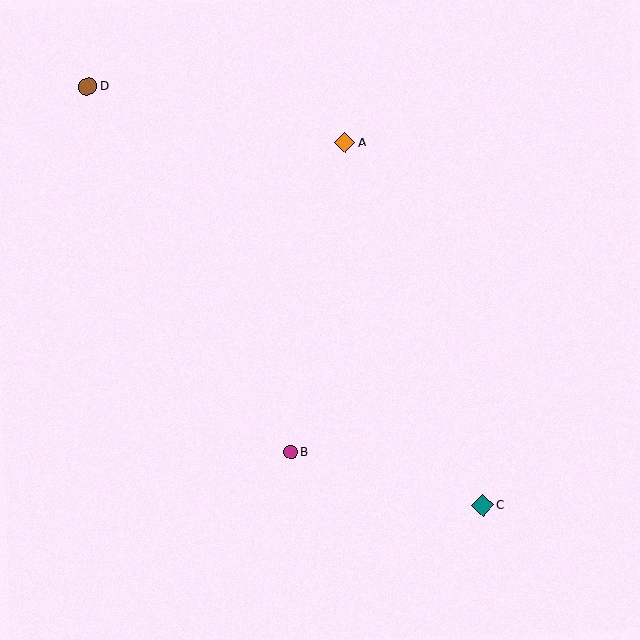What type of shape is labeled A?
Shape A is an orange diamond.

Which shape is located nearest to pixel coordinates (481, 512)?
The teal diamond (labeled C) at (483, 505) is nearest to that location.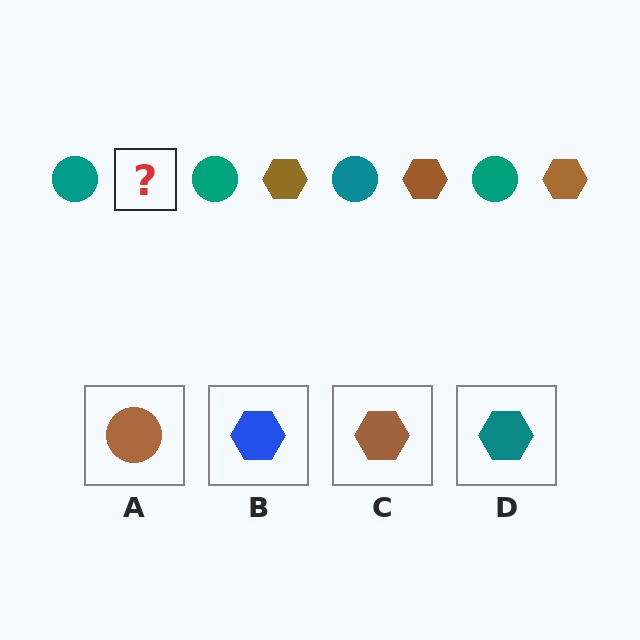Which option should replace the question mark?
Option C.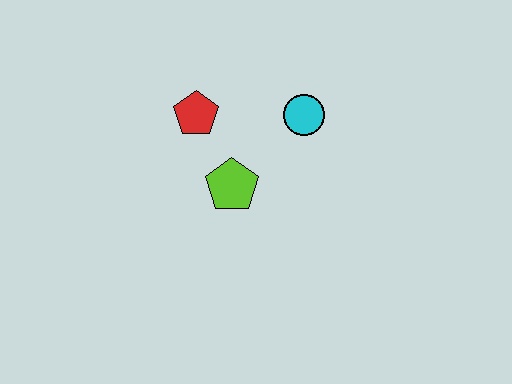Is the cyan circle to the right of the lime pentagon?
Yes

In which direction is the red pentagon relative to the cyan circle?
The red pentagon is to the left of the cyan circle.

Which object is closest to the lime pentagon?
The red pentagon is closest to the lime pentagon.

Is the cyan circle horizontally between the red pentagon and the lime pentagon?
No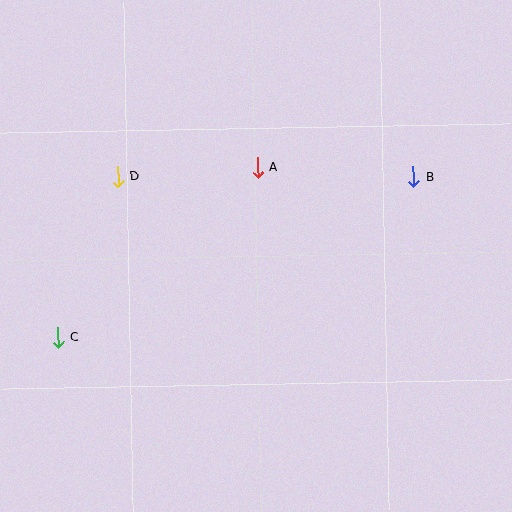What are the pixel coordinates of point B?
Point B is at (413, 177).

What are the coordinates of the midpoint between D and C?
The midpoint between D and C is at (88, 257).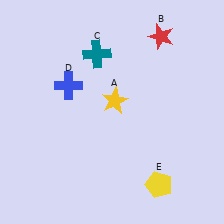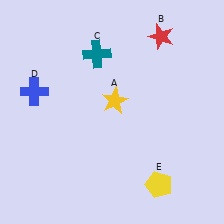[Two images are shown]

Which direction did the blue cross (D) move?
The blue cross (D) moved left.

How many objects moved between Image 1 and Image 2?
1 object moved between the two images.